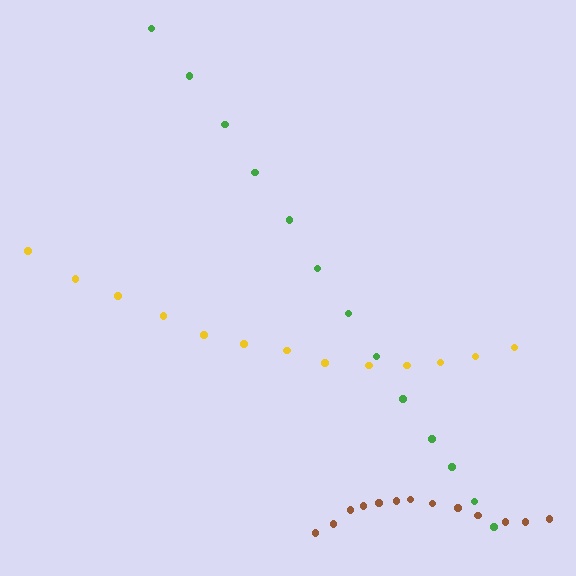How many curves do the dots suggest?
There are 3 distinct paths.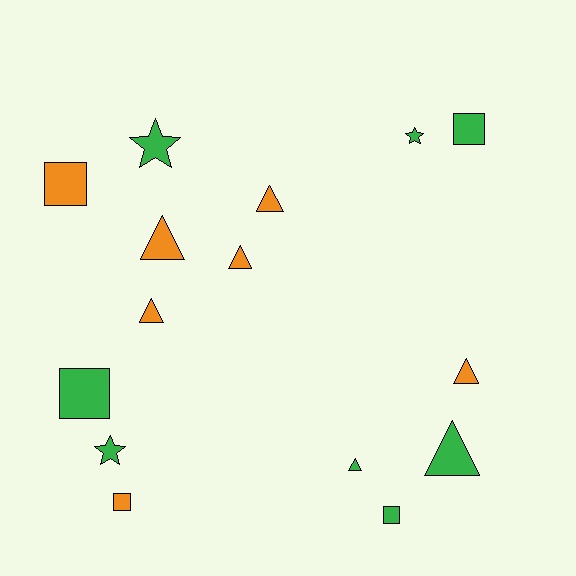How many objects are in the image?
There are 15 objects.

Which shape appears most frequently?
Triangle, with 7 objects.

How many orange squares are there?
There are 2 orange squares.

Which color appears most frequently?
Green, with 8 objects.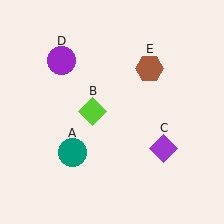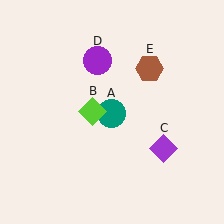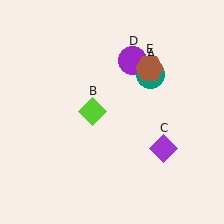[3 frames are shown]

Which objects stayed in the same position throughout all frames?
Lime diamond (object B) and purple diamond (object C) and brown hexagon (object E) remained stationary.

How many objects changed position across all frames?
2 objects changed position: teal circle (object A), purple circle (object D).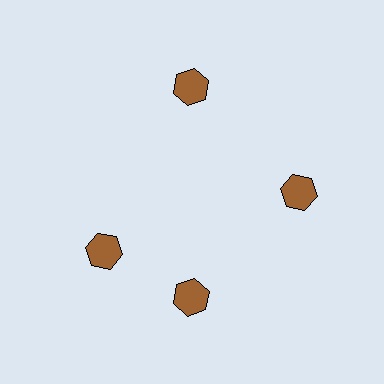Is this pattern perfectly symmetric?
No. The 4 brown hexagons are arranged in a ring, but one element near the 9 o'clock position is rotated out of alignment along the ring, breaking the 4-fold rotational symmetry.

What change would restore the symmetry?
The symmetry would be restored by rotating it back into even spacing with its neighbors so that all 4 hexagons sit at equal angles and equal distance from the center.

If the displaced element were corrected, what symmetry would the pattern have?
It would have 4-fold rotational symmetry — the pattern would map onto itself every 90 degrees.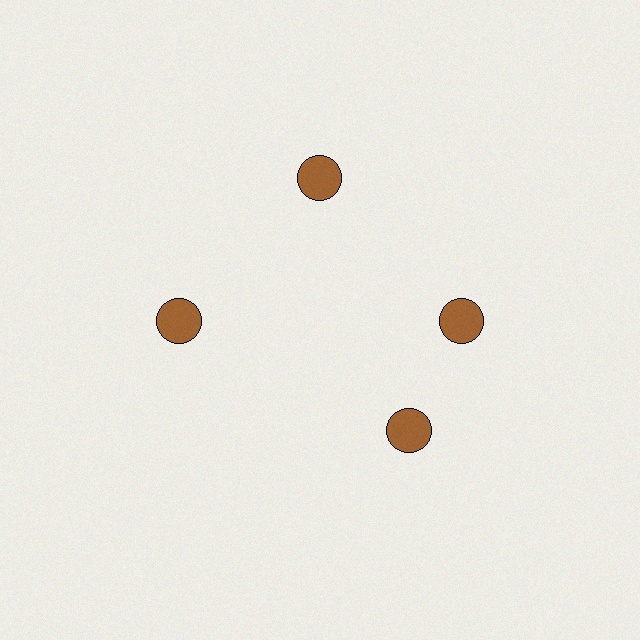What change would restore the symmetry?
The symmetry would be restored by rotating it back into even spacing with its neighbors so that all 4 circles sit at equal angles and equal distance from the center.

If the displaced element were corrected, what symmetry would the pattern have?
It would have 4-fold rotational symmetry — the pattern would map onto itself every 90 degrees.